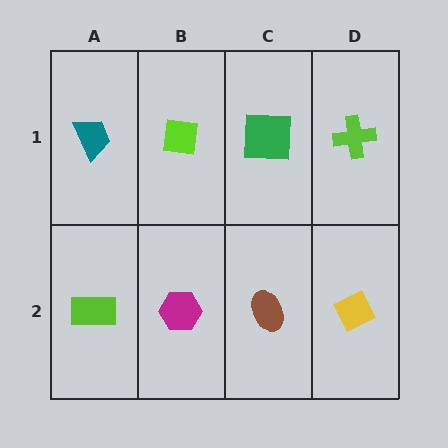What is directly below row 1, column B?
A magenta hexagon.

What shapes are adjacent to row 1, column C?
A brown ellipse (row 2, column C), a lime square (row 1, column B), a lime cross (row 1, column D).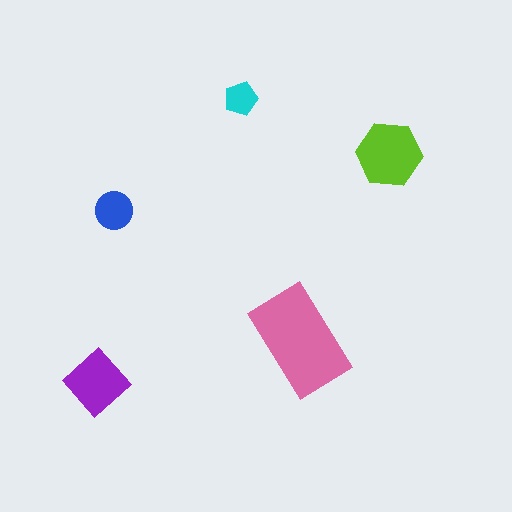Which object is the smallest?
The cyan pentagon.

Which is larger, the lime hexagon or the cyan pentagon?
The lime hexagon.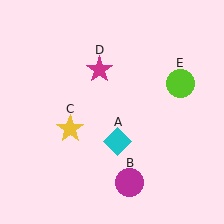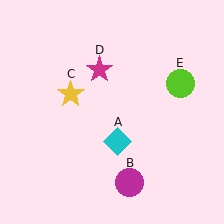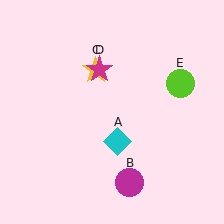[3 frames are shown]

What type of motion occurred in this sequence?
The yellow star (object C) rotated clockwise around the center of the scene.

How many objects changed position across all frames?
1 object changed position: yellow star (object C).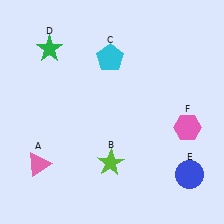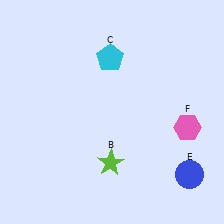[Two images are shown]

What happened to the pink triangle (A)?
The pink triangle (A) was removed in Image 2. It was in the bottom-left area of Image 1.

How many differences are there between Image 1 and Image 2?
There are 2 differences between the two images.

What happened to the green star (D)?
The green star (D) was removed in Image 2. It was in the top-left area of Image 1.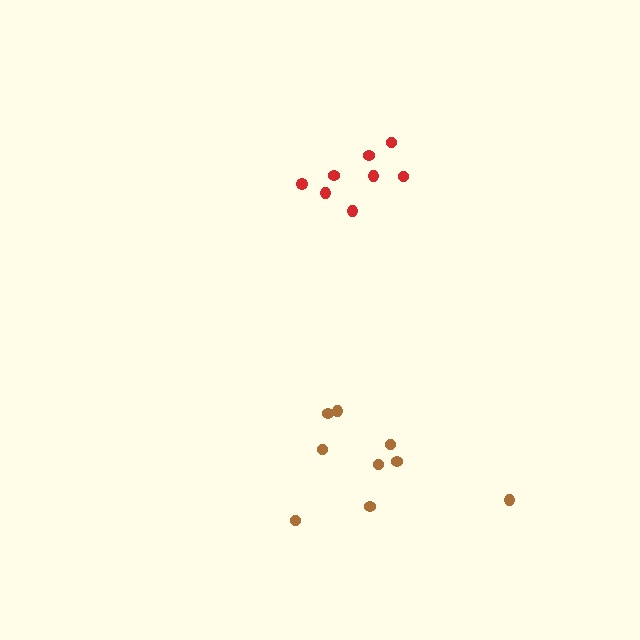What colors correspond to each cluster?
The clusters are colored: red, brown.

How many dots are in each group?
Group 1: 8 dots, Group 2: 9 dots (17 total).